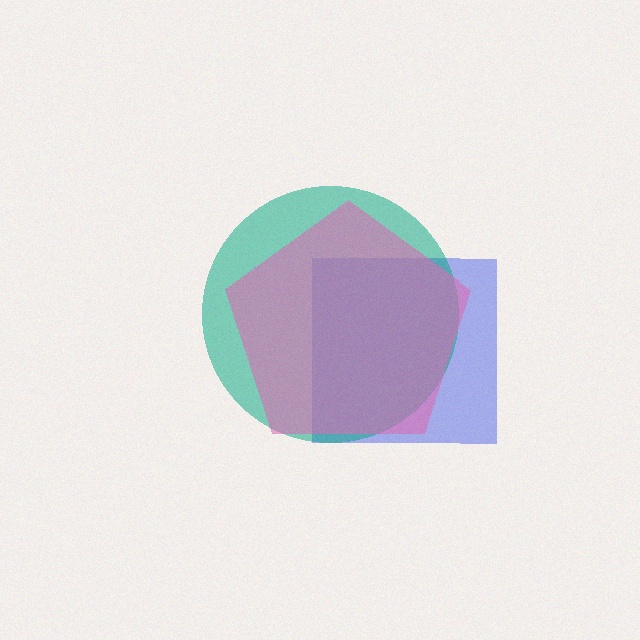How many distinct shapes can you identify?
There are 3 distinct shapes: a blue square, a teal circle, a pink pentagon.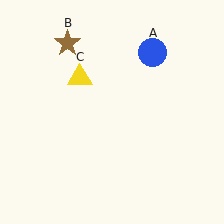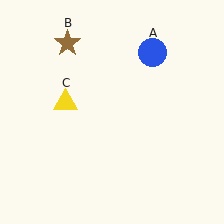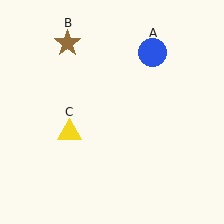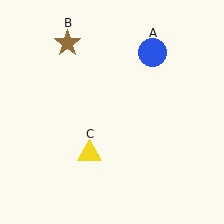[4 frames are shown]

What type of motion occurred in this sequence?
The yellow triangle (object C) rotated counterclockwise around the center of the scene.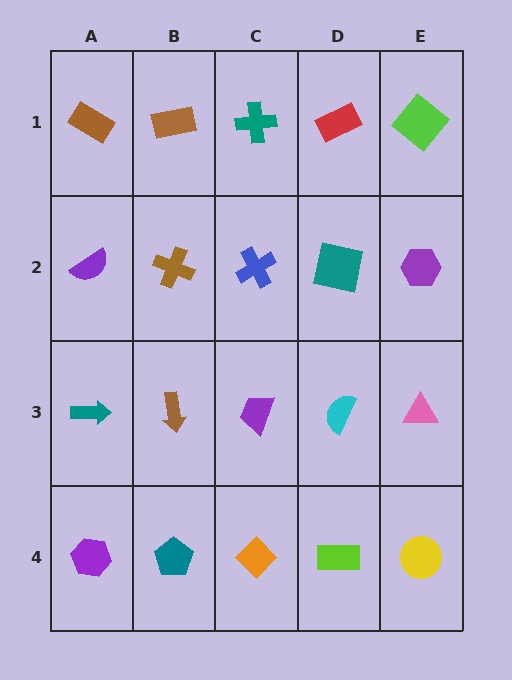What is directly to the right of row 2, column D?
A purple hexagon.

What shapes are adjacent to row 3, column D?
A teal square (row 2, column D), a lime rectangle (row 4, column D), a purple trapezoid (row 3, column C), a pink triangle (row 3, column E).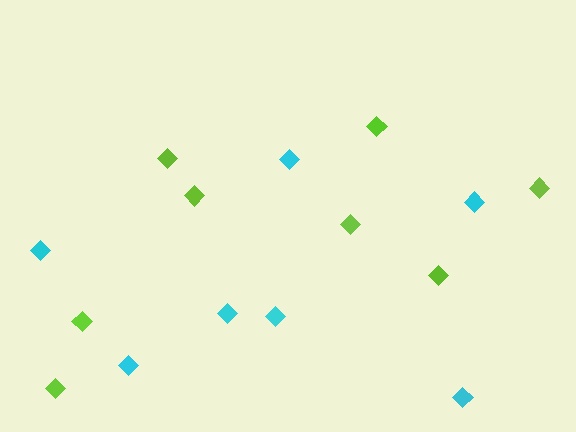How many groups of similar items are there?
There are 2 groups: one group of lime diamonds (8) and one group of cyan diamonds (7).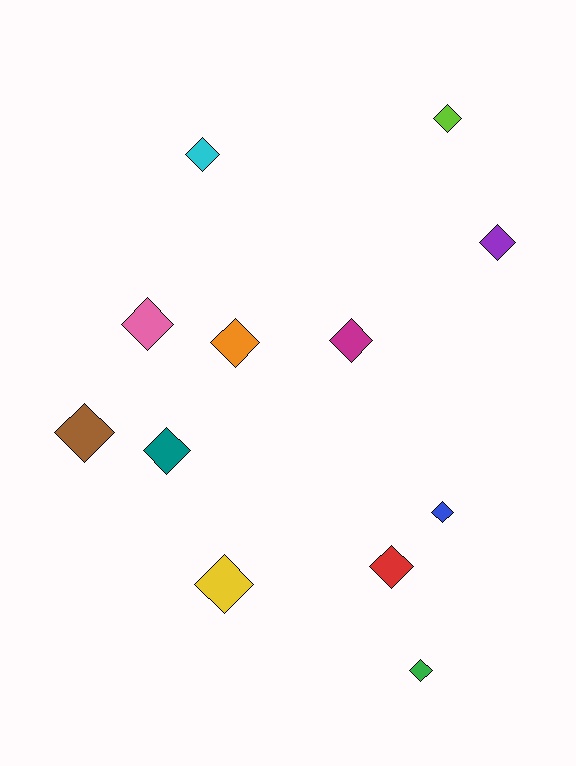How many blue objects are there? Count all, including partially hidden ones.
There is 1 blue object.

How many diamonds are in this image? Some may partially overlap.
There are 12 diamonds.